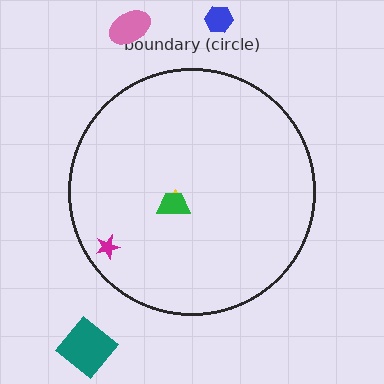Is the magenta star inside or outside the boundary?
Inside.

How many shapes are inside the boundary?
3 inside, 3 outside.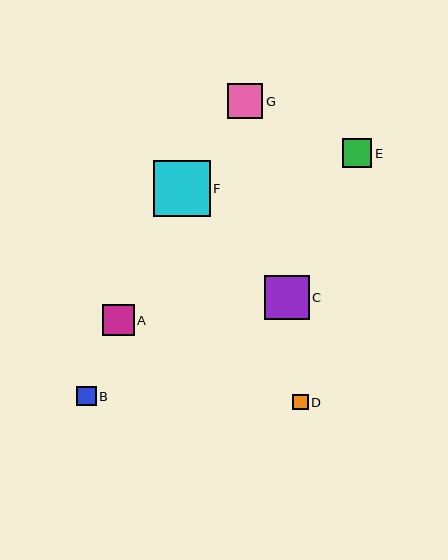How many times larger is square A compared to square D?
Square A is approximately 2.1 times the size of square D.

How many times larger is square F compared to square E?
Square F is approximately 2.0 times the size of square E.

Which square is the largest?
Square F is the largest with a size of approximately 57 pixels.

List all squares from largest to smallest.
From largest to smallest: F, C, G, A, E, B, D.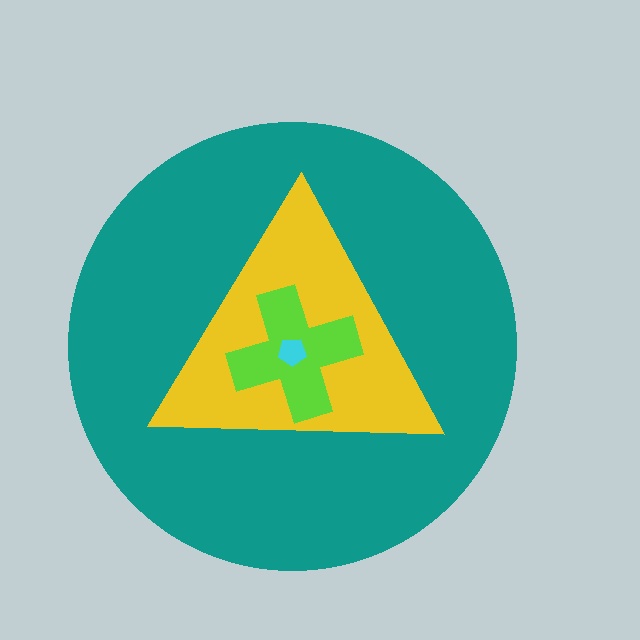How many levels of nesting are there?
4.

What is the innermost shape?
The cyan pentagon.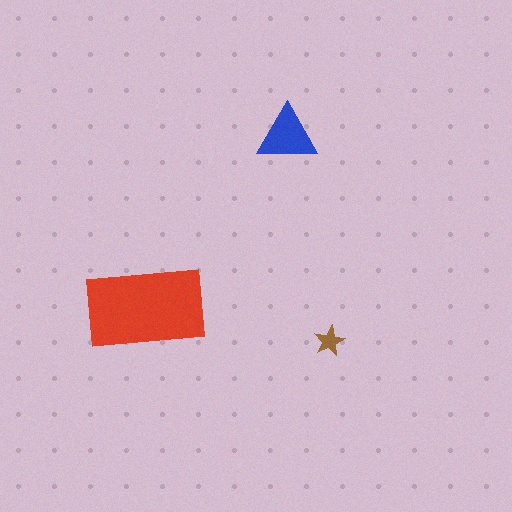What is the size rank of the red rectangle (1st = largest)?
1st.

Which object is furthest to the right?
The brown star is rightmost.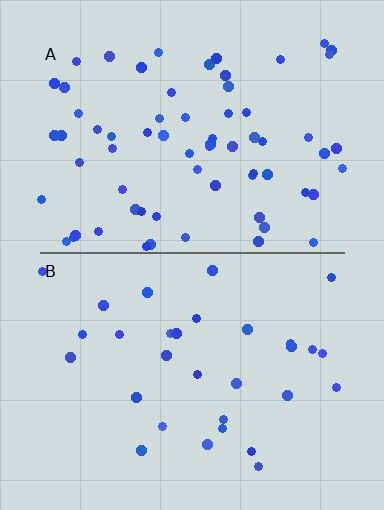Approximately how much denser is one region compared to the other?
Approximately 2.2× — region A over region B.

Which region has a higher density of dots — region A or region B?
A (the top).